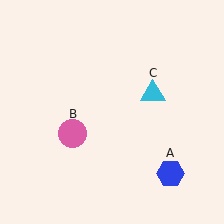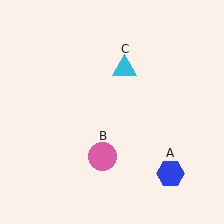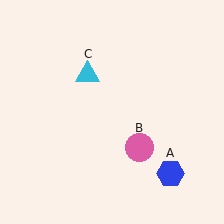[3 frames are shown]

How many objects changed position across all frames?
2 objects changed position: pink circle (object B), cyan triangle (object C).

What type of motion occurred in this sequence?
The pink circle (object B), cyan triangle (object C) rotated counterclockwise around the center of the scene.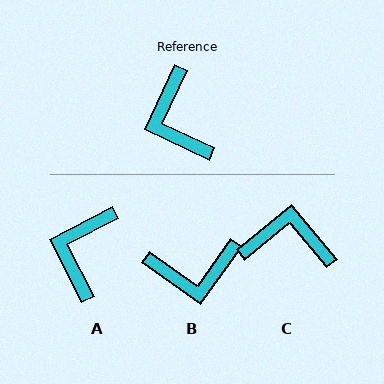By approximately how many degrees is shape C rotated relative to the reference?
Approximately 115 degrees clockwise.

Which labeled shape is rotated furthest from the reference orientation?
C, about 115 degrees away.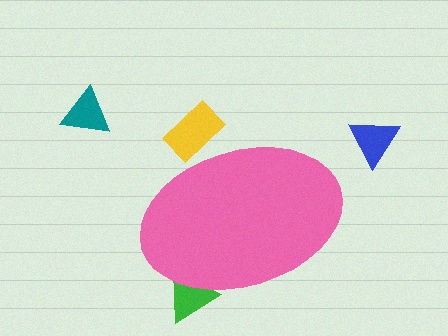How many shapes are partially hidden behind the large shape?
2 shapes are partially hidden.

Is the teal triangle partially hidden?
No, the teal triangle is fully visible.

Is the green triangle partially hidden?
Yes, the green triangle is partially hidden behind the pink ellipse.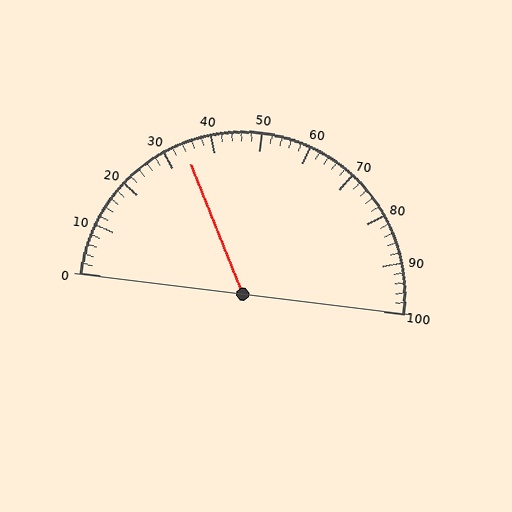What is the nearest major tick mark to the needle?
The nearest major tick mark is 30.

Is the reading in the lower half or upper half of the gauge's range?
The reading is in the lower half of the range (0 to 100).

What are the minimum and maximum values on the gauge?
The gauge ranges from 0 to 100.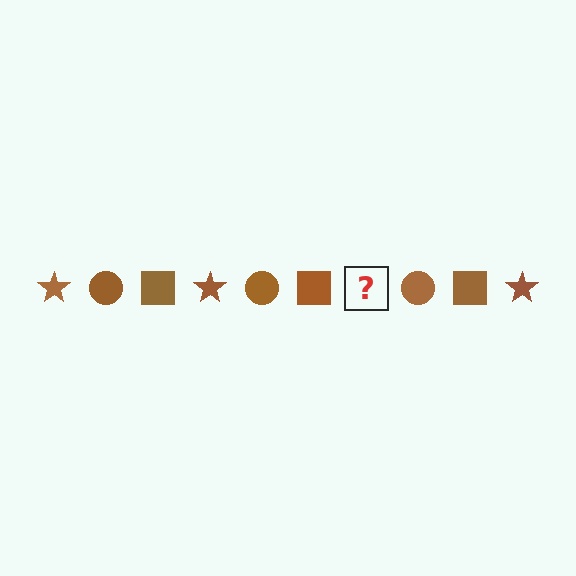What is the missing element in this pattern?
The missing element is a brown star.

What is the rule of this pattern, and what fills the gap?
The rule is that the pattern cycles through star, circle, square shapes in brown. The gap should be filled with a brown star.